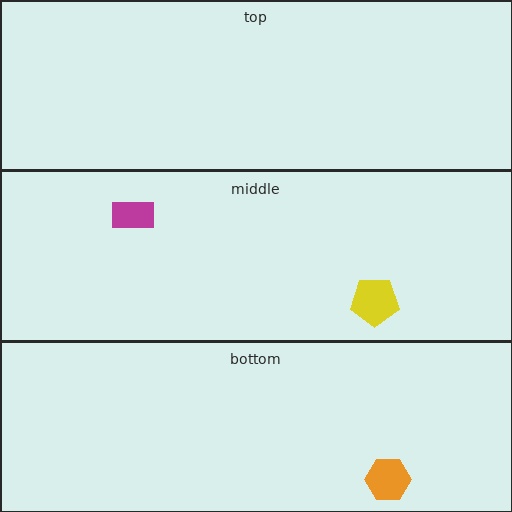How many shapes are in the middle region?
2.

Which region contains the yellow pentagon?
The middle region.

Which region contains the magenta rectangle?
The middle region.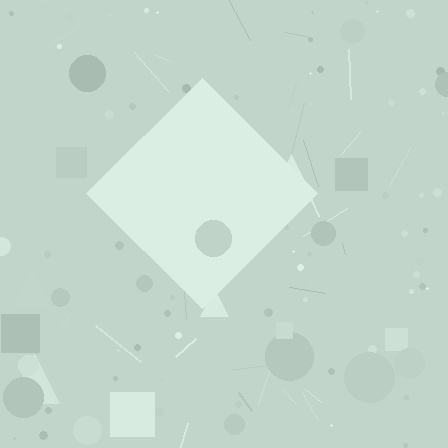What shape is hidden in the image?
A diamond is hidden in the image.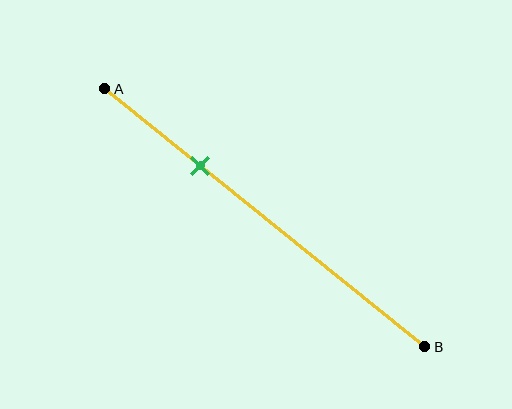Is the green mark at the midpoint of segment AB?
No, the mark is at about 30% from A, not at the 50% midpoint.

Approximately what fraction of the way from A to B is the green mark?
The green mark is approximately 30% of the way from A to B.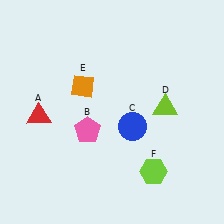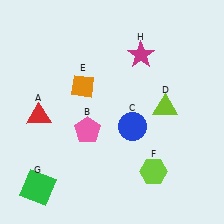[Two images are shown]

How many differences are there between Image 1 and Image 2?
There are 2 differences between the two images.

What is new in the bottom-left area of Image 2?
A green square (G) was added in the bottom-left area of Image 2.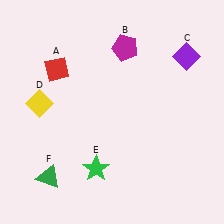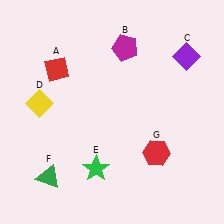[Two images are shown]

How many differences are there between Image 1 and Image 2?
There is 1 difference between the two images.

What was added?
A red hexagon (G) was added in Image 2.